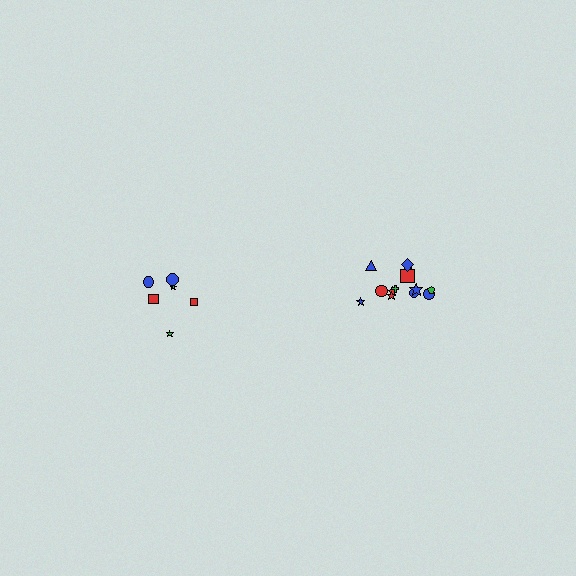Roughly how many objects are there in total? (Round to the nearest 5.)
Roughly 20 objects in total.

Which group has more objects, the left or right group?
The right group.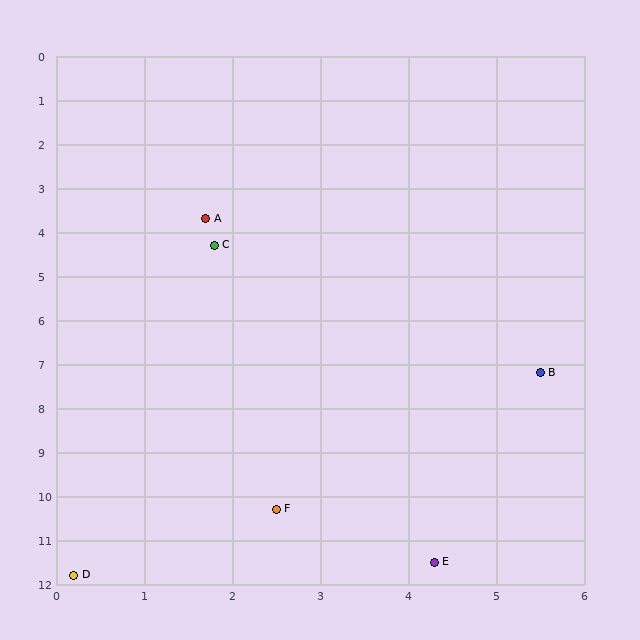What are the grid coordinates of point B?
Point B is at approximately (5.5, 7.2).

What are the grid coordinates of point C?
Point C is at approximately (1.8, 4.3).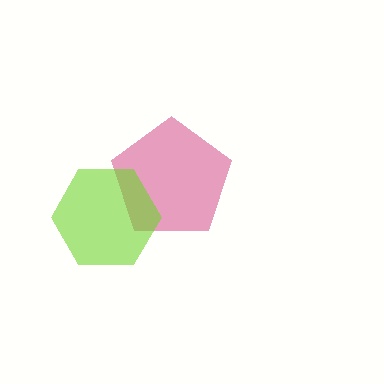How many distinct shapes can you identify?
There are 2 distinct shapes: a pink pentagon, a lime hexagon.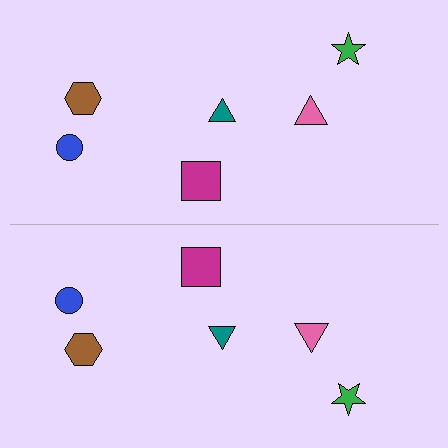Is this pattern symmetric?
Yes, this pattern has bilateral (reflection) symmetry.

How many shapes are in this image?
There are 12 shapes in this image.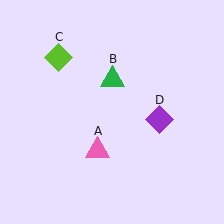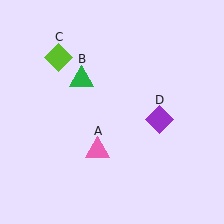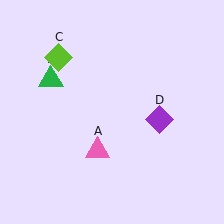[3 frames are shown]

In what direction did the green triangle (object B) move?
The green triangle (object B) moved left.